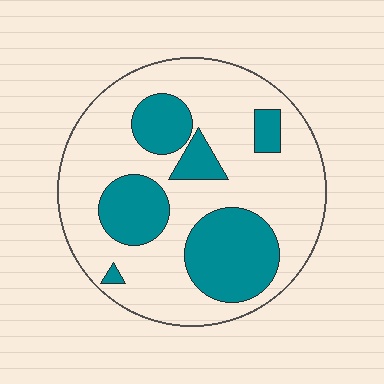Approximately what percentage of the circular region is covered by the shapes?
Approximately 30%.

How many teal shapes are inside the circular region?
6.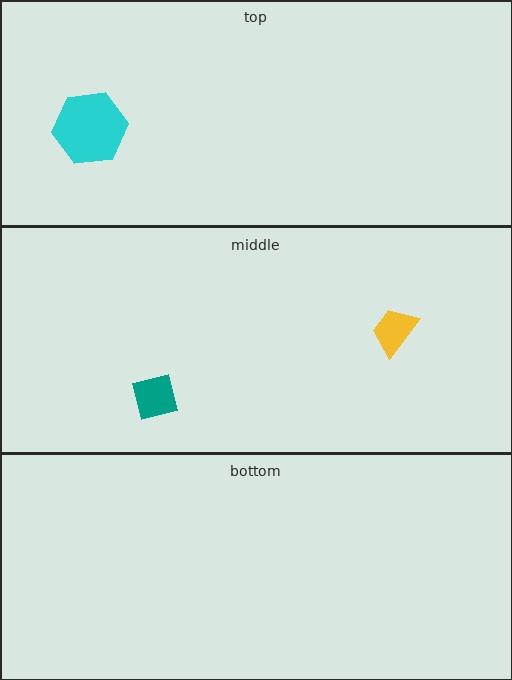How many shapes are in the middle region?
2.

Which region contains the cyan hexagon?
The top region.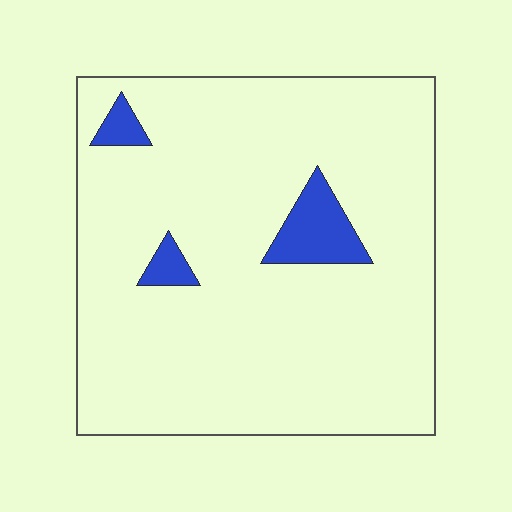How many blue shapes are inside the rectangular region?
3.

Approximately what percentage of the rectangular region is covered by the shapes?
Approximately 5%.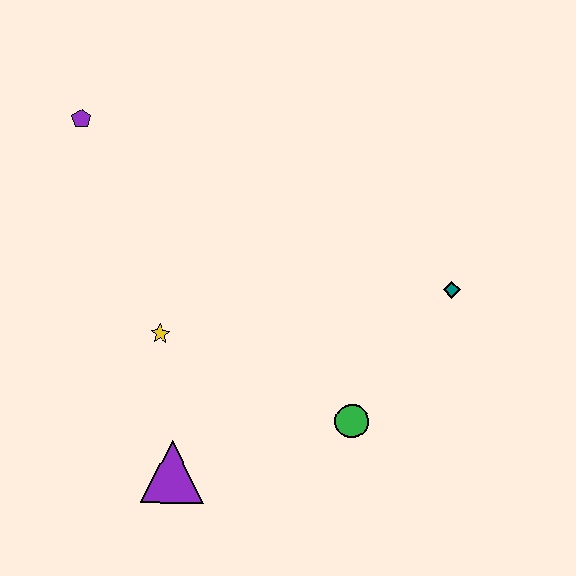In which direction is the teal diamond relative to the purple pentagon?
The teal diamond is to the right of the purple pentagon.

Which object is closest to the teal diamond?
The green circle is closest to the teal diamond.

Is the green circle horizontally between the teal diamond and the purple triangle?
Yes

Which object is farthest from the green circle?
The purple pentagon is farthest from the green circle.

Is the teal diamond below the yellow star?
No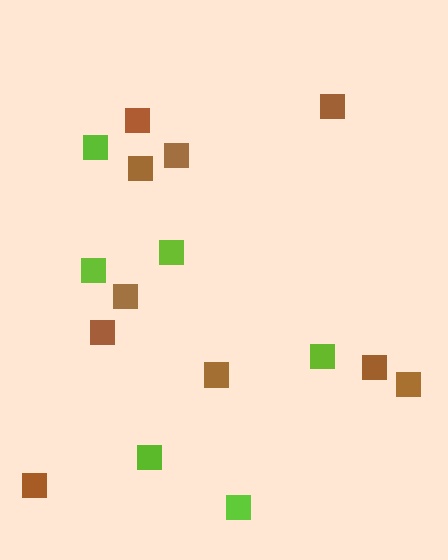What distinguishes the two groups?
There are 2 groups: one group of brown squares (10) and one group of lime squares (6).